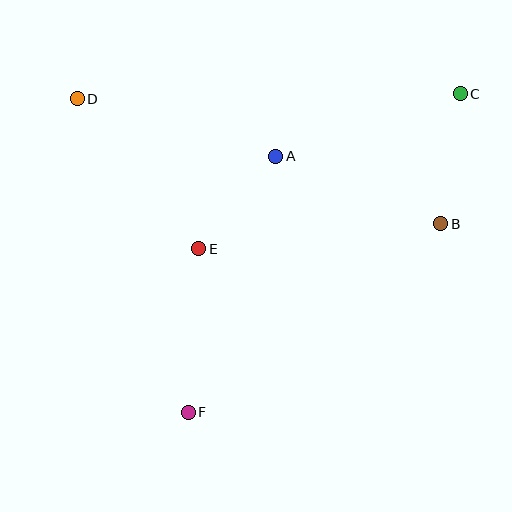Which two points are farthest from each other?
Points C and F are farthest from each other.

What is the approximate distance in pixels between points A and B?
The distance between A and B is approximately 178 pixels.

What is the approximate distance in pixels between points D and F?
The distance between D and F is approximately 332 pixels.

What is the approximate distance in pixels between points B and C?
The distance between B and C is approximately 132 pixels.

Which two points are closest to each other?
Points A and E are closest to each other.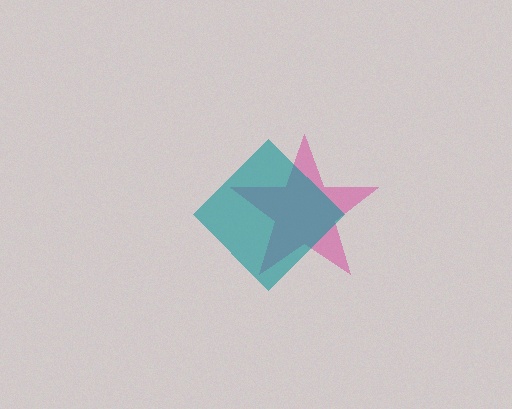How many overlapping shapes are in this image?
There are 2 overlapping shapes in the image.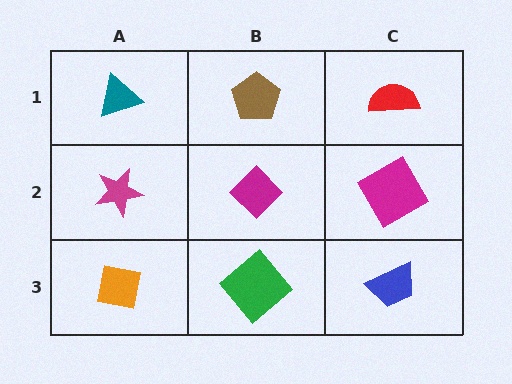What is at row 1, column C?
A red semicircle.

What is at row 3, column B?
A green diamond.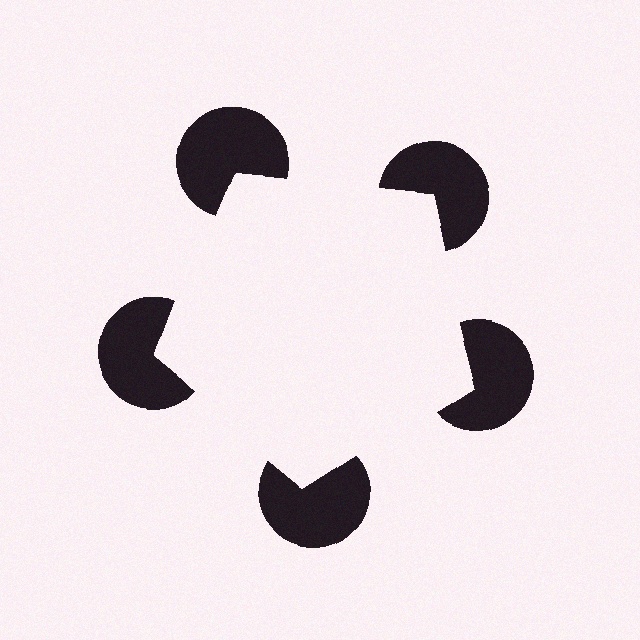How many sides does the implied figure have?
5 sides.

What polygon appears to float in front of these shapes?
An illusory pentagon — its edges are inferred from the aligned wedge cuts in the pac-man discs, not physically drawn.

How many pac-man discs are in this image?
There are 5 — one at each vertex of the illusory pentagon.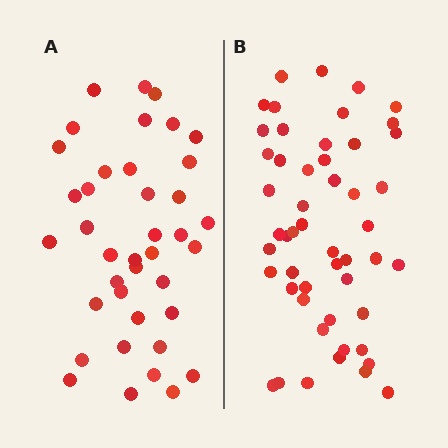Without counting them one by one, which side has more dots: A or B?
Region B (the right region) has more dots.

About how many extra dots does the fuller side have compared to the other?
Region B has roughly 12 or so more dots than region A.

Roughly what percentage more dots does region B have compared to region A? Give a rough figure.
About 30% more.